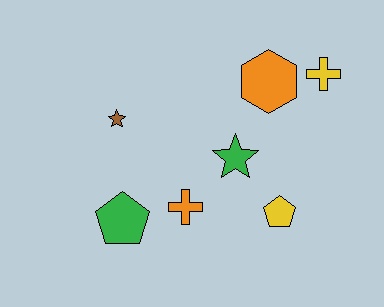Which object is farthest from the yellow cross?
The green pentagon is farthest from the yellow cross.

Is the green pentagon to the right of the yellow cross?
No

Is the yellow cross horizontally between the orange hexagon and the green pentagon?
No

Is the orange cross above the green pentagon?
Yes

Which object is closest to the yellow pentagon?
The green star is closest to the yellow pentagon.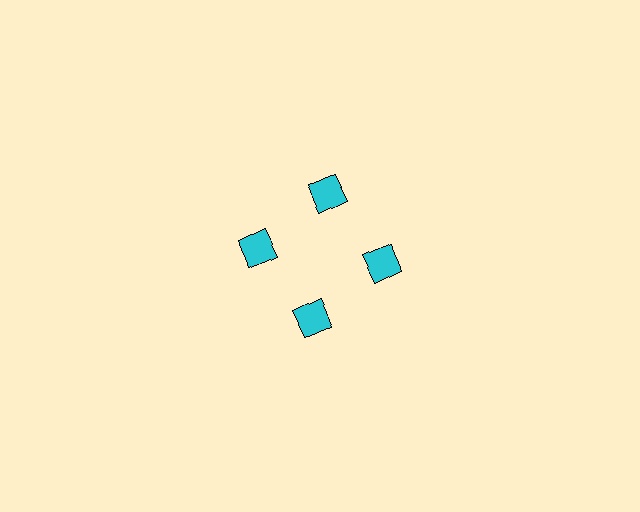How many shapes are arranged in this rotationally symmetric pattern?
There are 4 shapes, arranged in 4 groups of 1.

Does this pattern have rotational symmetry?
Yes, this pattern has 4-fold rotational symmetry. It looks the same after rotating 90 degrees around the center.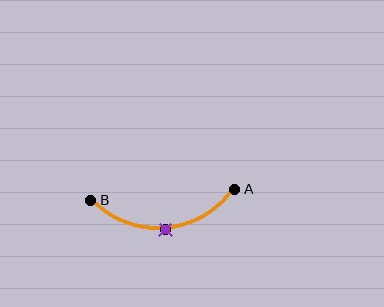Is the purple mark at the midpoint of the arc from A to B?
Yes. The purple mark lies on the arc at equal arc-length from both A and B — it is the arc midpoint.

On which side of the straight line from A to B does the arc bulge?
The arc bulges below the straight line connecting A and B.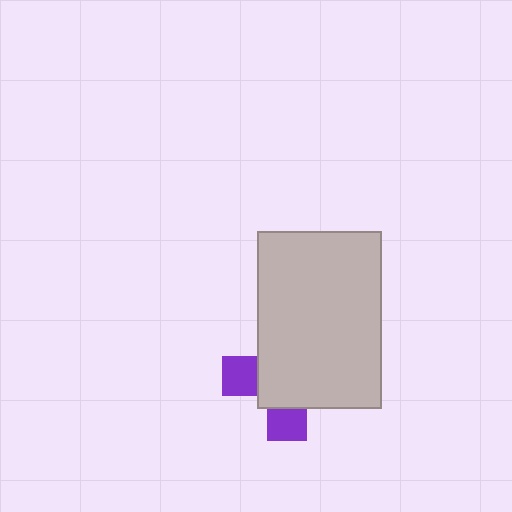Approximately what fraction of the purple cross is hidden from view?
Roughly 69% of the purple cross is hidden behind the light gray rectangle.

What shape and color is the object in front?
The object in front is a light gray rectangle.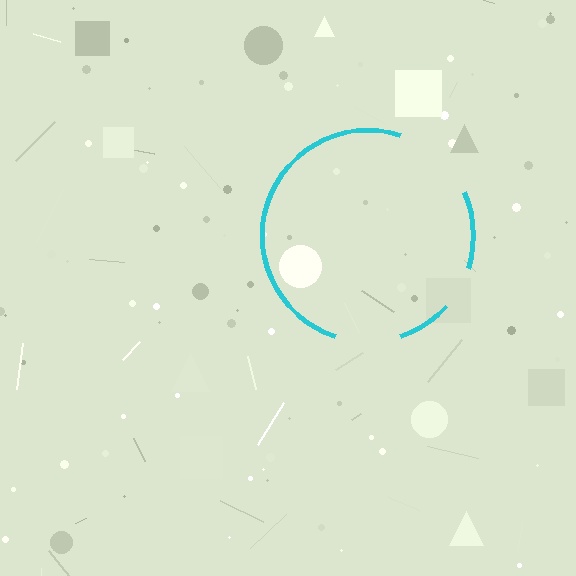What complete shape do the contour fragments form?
The contour fragments form a circle.